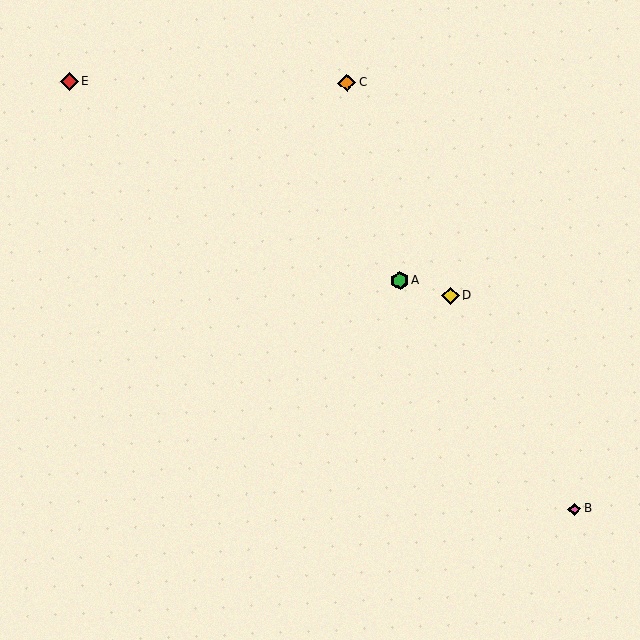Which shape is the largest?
The red diamond (labeled E) is the largest.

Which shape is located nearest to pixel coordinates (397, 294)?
The green hexagon (labeled A) at (400, 281) is nearest to that location.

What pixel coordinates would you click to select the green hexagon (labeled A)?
Click at (400, 281) to select the green hexagon A.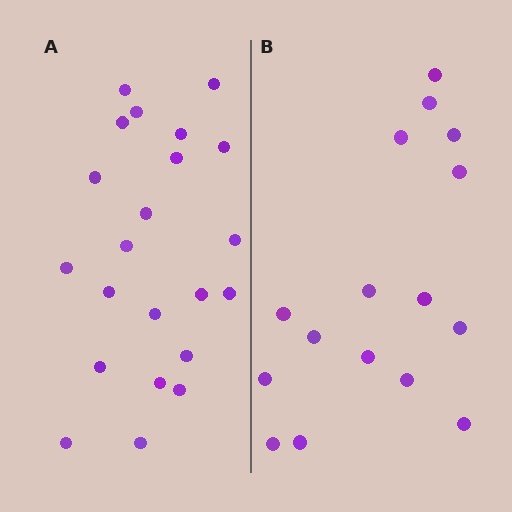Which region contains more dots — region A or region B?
Region A (the left region) has more dots.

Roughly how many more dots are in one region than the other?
Region A has about 6 more dots than region B.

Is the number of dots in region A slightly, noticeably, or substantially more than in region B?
Region A has noticeably more, but not dramatically so. The ratio is roughly 1.4 to 1.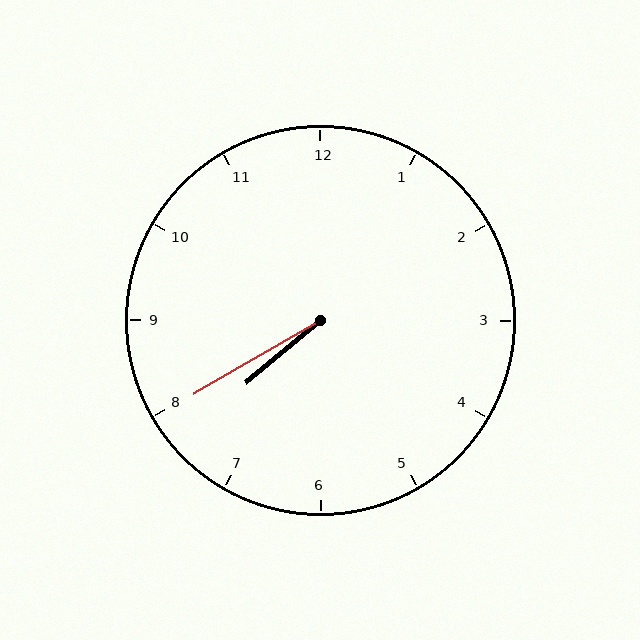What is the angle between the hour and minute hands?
Approximately 10 degrees.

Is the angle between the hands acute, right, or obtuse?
It is acute.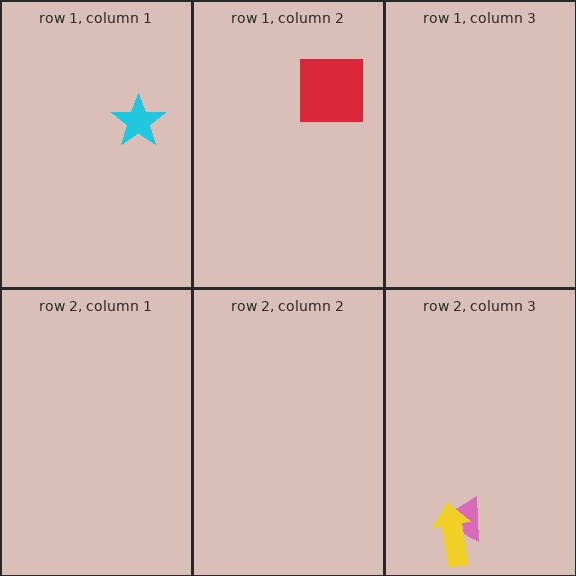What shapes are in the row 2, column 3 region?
The pink triangle, the yellow arrow.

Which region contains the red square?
The row 1, column 2 region.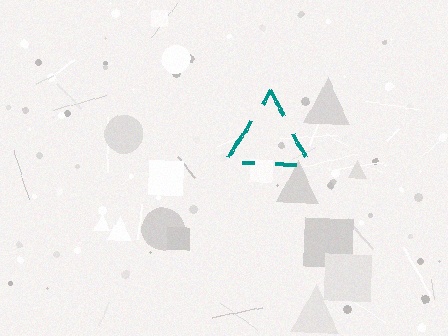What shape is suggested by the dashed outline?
The dashed outline suggests a triangle.